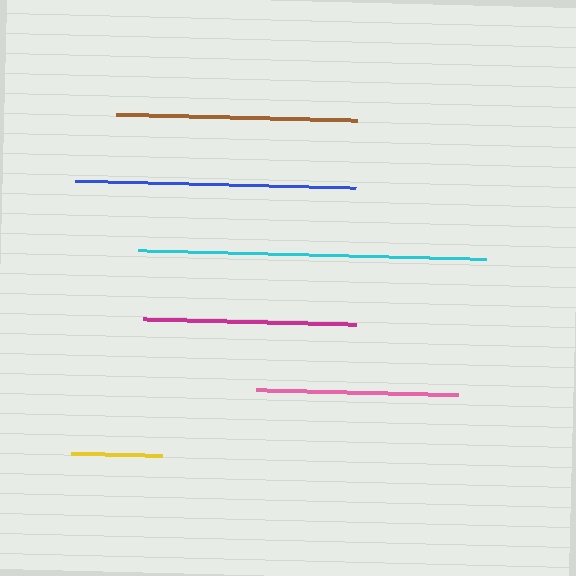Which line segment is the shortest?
The yellow line is the shortest at approximately 90 pixels.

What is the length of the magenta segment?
The magenta segment is approximately 213 pixels long.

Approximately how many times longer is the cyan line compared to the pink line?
The cyan line is approximately 1.7 times the length of the pink line.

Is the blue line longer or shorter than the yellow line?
The blue line is longer than the yellow line.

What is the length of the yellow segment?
The yellow segment is approximately 90 pixels long.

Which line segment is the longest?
The cyan line is the longest at approximately 348 pixels.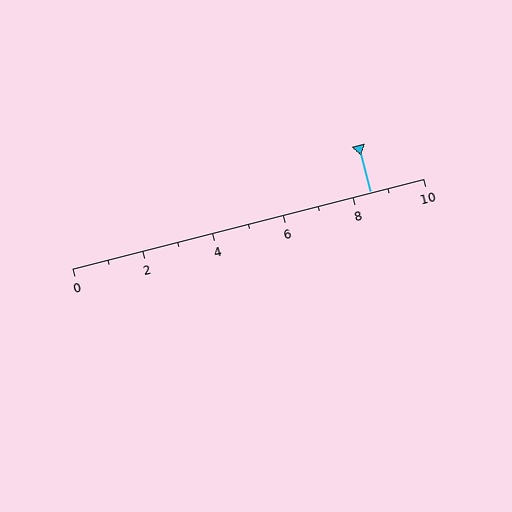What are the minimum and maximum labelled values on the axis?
The axis runs from 0 to 10.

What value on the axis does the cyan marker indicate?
The marker indicates approximately 8.5.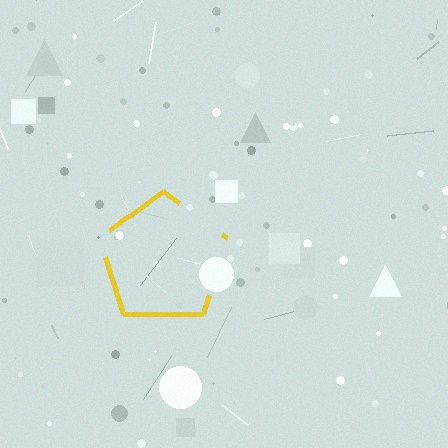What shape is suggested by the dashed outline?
The dashed outline suggests a pentagon.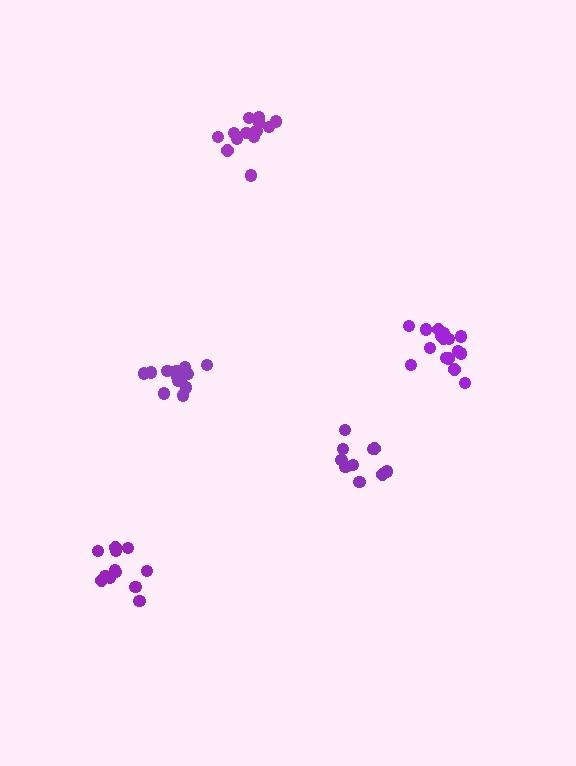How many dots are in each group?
Group 1: 16 dots, Group 2: 10 dots, Group 3: 15 dots, Group 4: 12 dots, Group 5: 13 dots (66 total).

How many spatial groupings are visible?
There are 5 spatial groupings.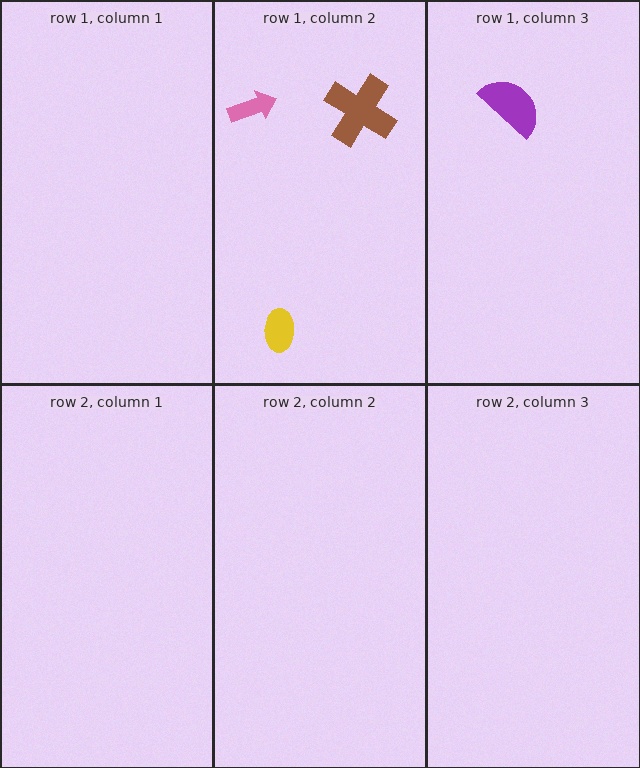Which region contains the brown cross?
The row 1, column 2 region.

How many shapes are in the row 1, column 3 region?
1.